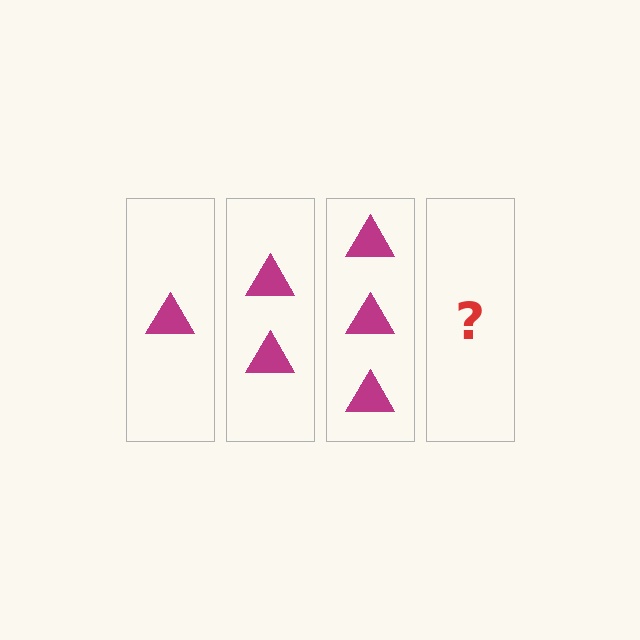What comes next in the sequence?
The next element should be 4 triangles.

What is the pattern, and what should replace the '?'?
The pattern is that each step adds one more triangle. The '?' should be 4 triangles.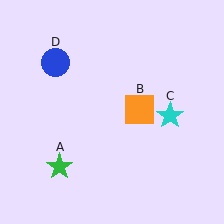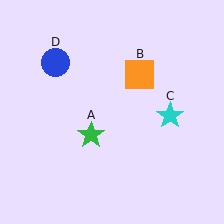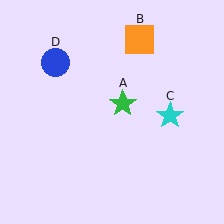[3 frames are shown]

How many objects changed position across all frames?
2 objects changed position: green star (object A), orange square (object B).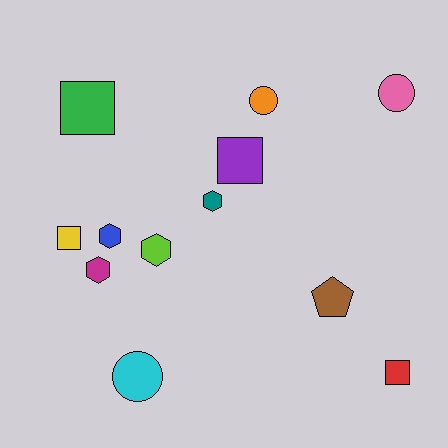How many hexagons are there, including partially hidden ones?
There are 4 hexagons.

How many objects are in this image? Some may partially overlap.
There are 12 objects.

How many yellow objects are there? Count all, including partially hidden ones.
There is 1 yellow object.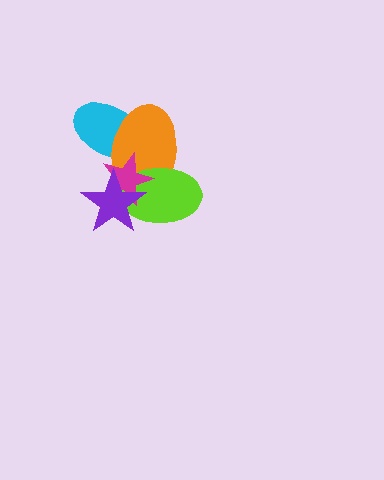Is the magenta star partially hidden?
Yes, it is partially covered by another shape.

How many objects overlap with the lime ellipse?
3 objects overlap with the lime ellipse.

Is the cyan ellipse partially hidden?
Yes, it is partially covered by another shape.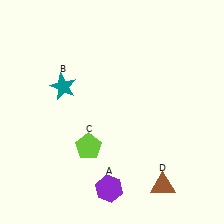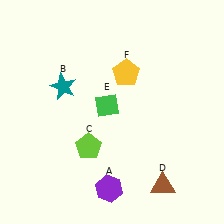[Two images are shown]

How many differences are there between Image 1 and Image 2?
There are 2 differences between the two images.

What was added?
A green diamond (E), a yellow pentagon (F) were added in Image 2.